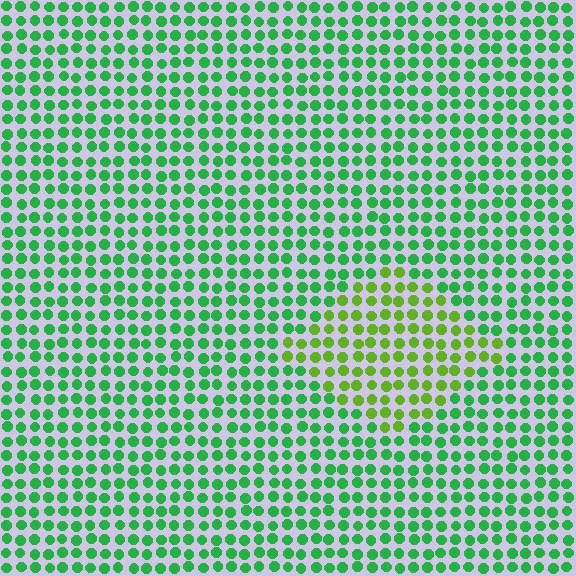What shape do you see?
I see a diamond.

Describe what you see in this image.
The image is filled with small green elements in a uniform arrangement. A diamond-shaped region is visible where the elements are tinted to a slightly different hue, forming a subtle color boundary.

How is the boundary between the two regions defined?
The boundary is defined purely by a slight shift in hue (about 40 degrees). Spacing, size, and orientation are identical on both sides.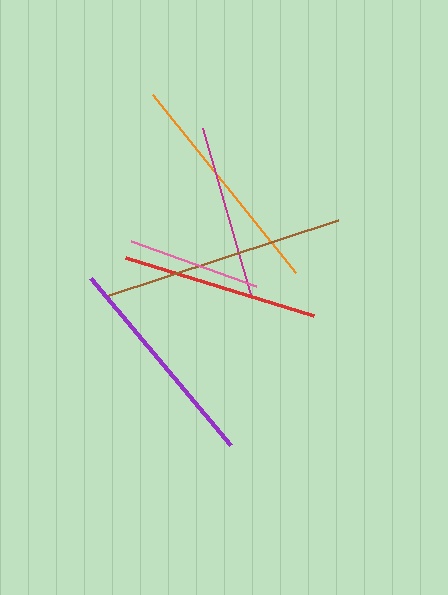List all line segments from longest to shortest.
From longest to shortest: brown, orange, purple, red, magenta, pink.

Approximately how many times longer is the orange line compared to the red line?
The orange line is approximately 1.2 times the length of the red line.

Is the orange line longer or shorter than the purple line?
The orange line is longer than the purple line.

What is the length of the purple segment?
The purple segment is approximately 218 pixels long.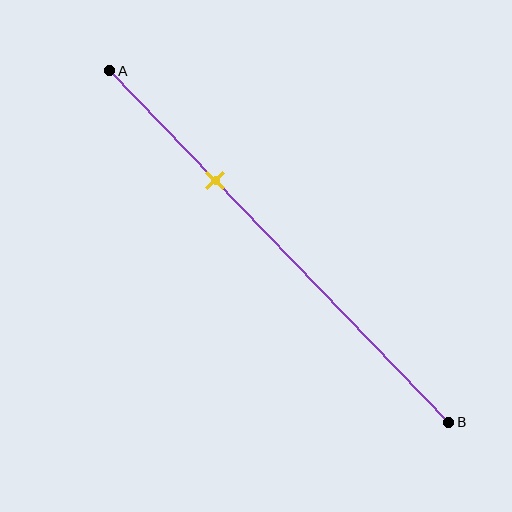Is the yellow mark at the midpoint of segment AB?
No, the mark is at about 30% from A, not at the 50% midpoint.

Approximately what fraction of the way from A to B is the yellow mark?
The yellow mark is approximately 30% of the way from A to B.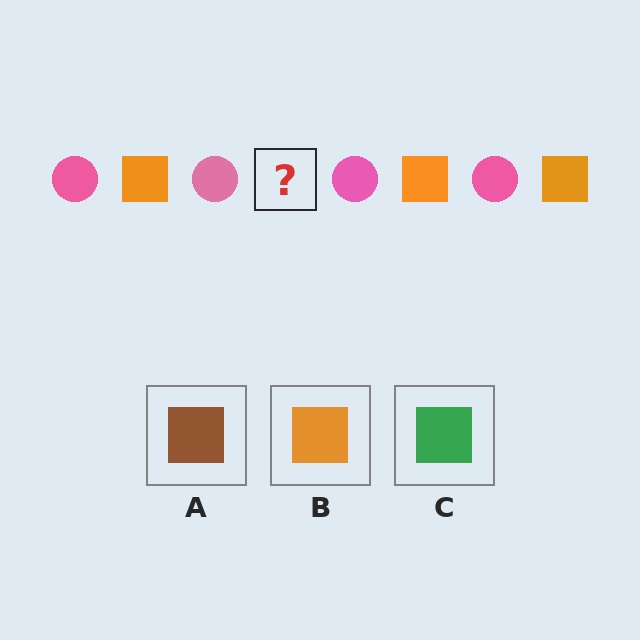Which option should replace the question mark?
Option B.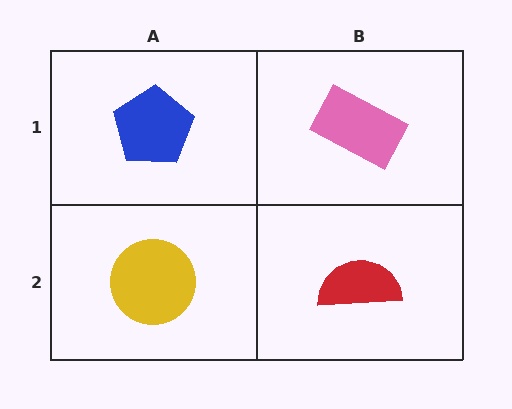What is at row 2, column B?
A red semicircle.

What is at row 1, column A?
A blue pentagon.